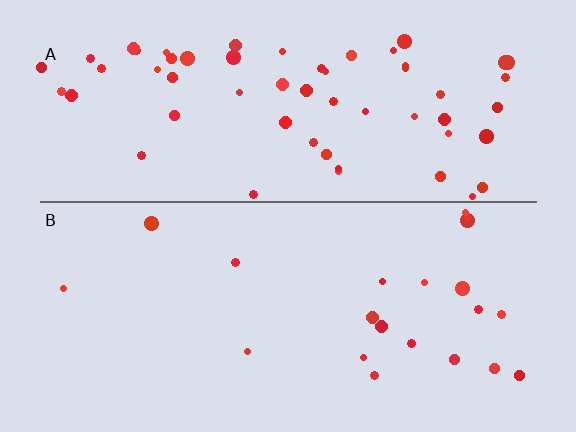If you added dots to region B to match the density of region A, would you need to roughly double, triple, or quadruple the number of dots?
Approximately triple.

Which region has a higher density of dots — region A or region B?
A (the top).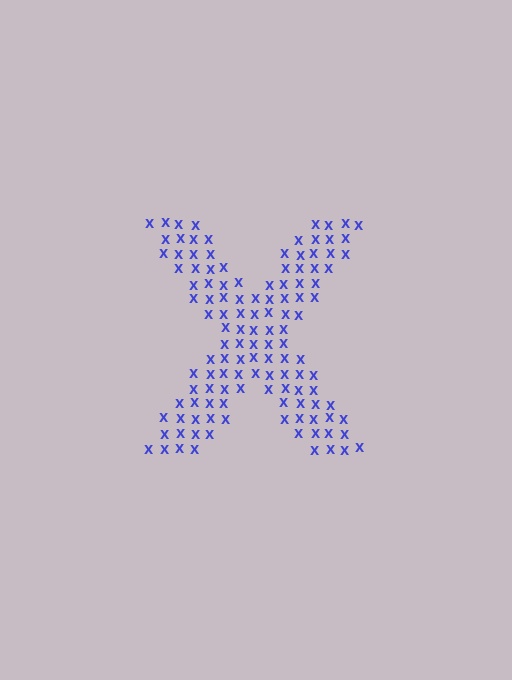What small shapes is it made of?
It is made of small letter X's.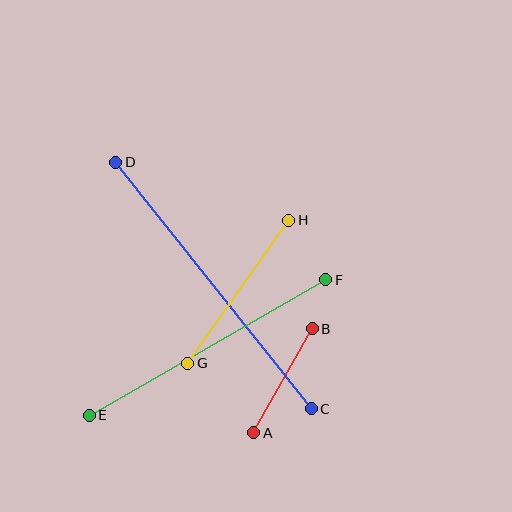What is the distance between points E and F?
The distance is approximately 272 pixels.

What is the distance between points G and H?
The distance is approximately 175 pixels.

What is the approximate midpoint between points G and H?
The midpoint is at approximately (238, 292) pixels.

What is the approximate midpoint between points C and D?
The midpoint is at approximately (213, 286) pixels.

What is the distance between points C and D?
The distance is approximately 315 pixels.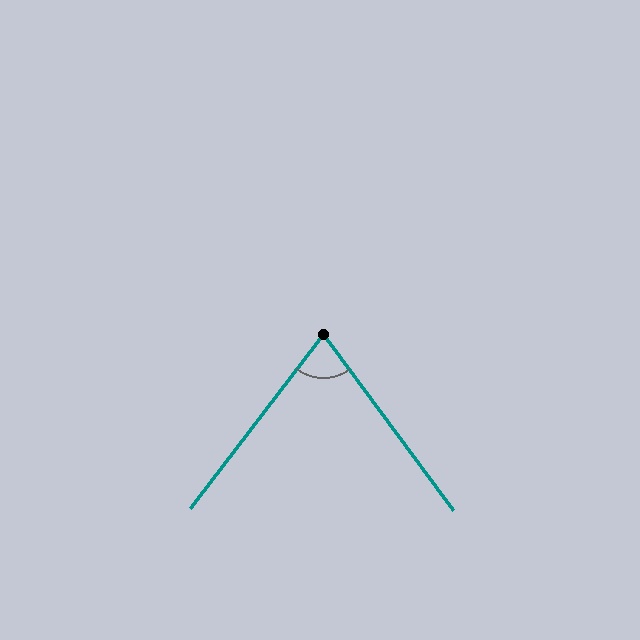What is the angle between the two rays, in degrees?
Approximately 74 degrees.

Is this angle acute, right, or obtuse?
It is acute.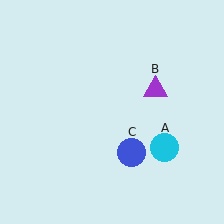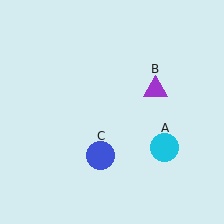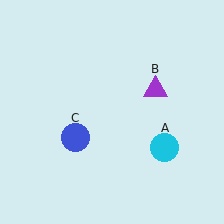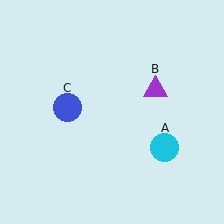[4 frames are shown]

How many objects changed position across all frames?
1 object changed position: blue circle (object C).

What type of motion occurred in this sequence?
The blue circle (object C) rotated clockwise around the center of the scene.